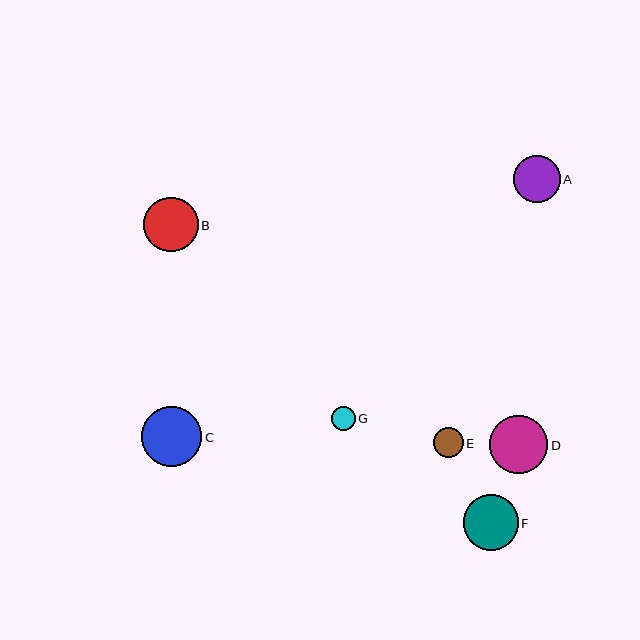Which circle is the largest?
Circle C is the largest with a size of approximately 60 pixels.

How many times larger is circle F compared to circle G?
Circle F is approximately 2.3 times the size of circle G.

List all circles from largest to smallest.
From largest to smallest: C, D, F, B, A, E, G.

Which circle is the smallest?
Circle G is the smallest with a size of approximately 24 pixels.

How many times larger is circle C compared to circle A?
Circle C is approximately 1.3 times the size of circle A.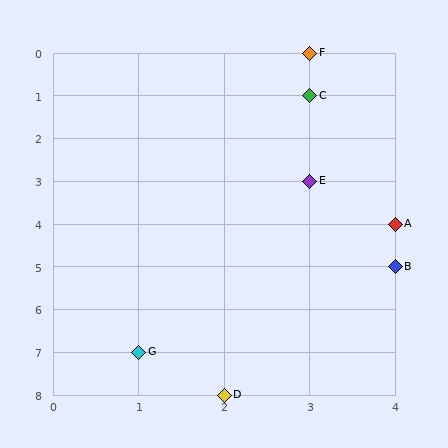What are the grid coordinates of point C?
Point C is at grid coordinates (3, 1).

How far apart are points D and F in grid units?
Points D and F are 1 column and 8 rows apart (about 8.1 grid units diagonally).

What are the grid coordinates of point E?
Point E is at grid coordinates (3, 3).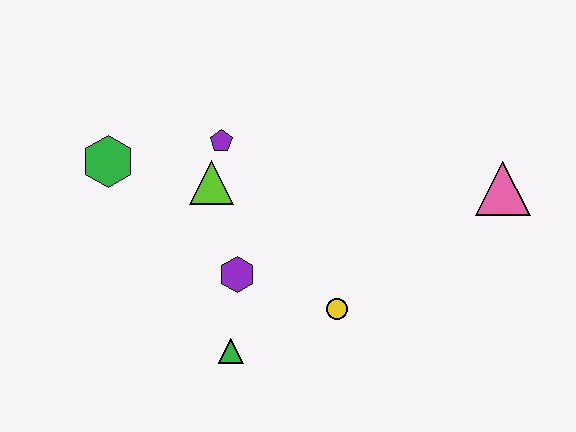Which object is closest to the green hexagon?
The lime triangle is closest to the green hexagon.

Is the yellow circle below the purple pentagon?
Yes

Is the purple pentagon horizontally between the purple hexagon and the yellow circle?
No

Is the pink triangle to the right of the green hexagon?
Yes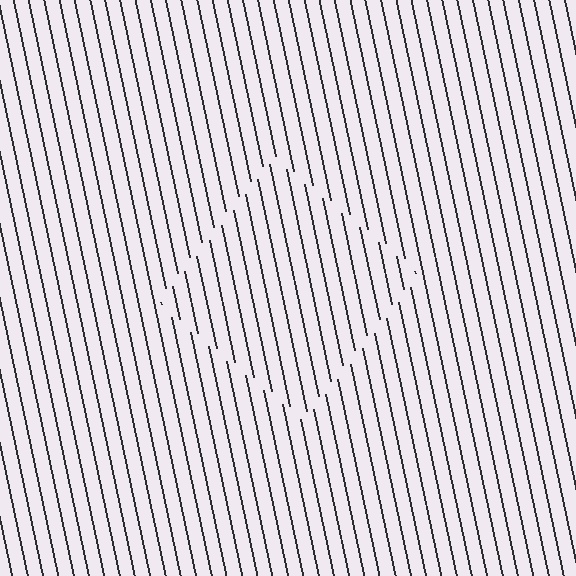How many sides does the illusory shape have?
4 sides — the line-ends trace a square.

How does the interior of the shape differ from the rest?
The interior of the shape contains the same grating, shifted by half a period — the contour is defined by the phase discontinuity where line-ends from the inner and outer gratings abut.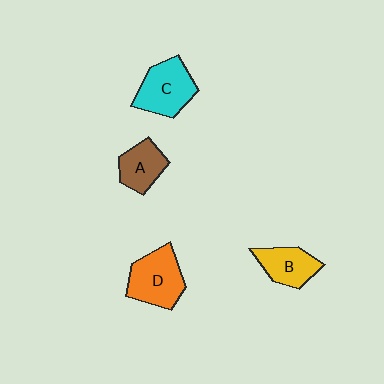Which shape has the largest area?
Shape D (orange).